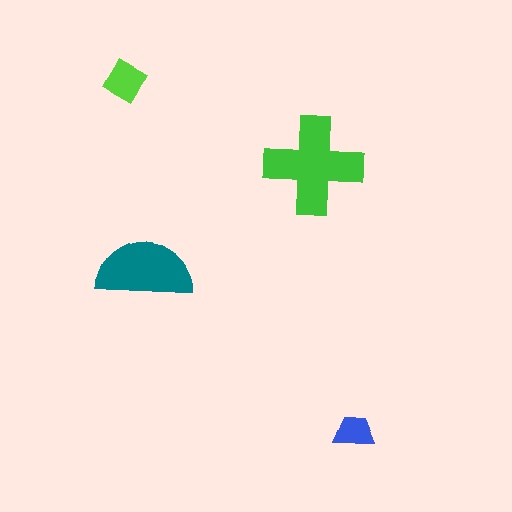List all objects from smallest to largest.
The blue trapezoid, the lime diamond, the teal semicircle, the green cross.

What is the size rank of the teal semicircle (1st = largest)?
2nd.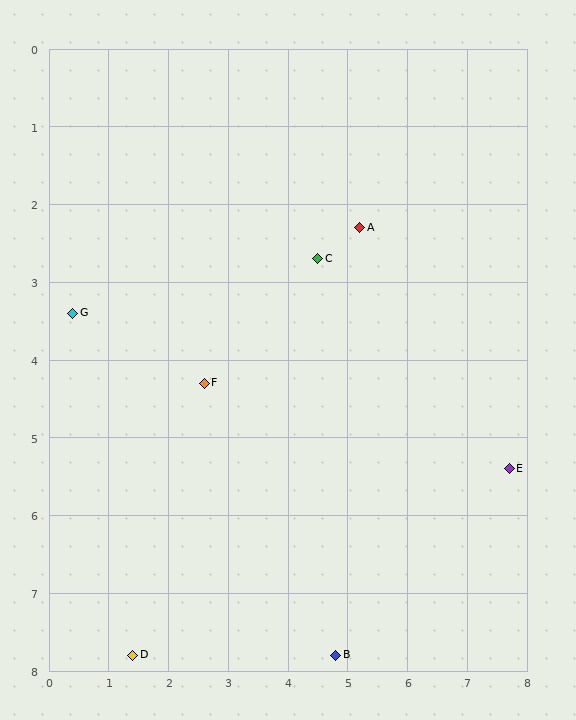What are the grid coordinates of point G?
Point G is at approximately (0.4, 3.4).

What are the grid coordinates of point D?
Point D is at approximately (1.4, 7.8).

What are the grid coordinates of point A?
Point A is at approximately (5.2, 2.3).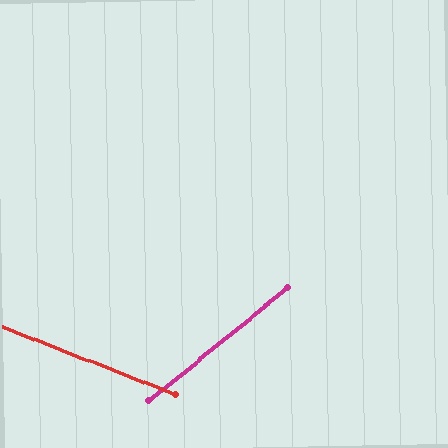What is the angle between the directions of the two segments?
Approximately 60 degrees.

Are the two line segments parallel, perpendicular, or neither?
Neither parallel nor perpendicular — they differ by about 60°.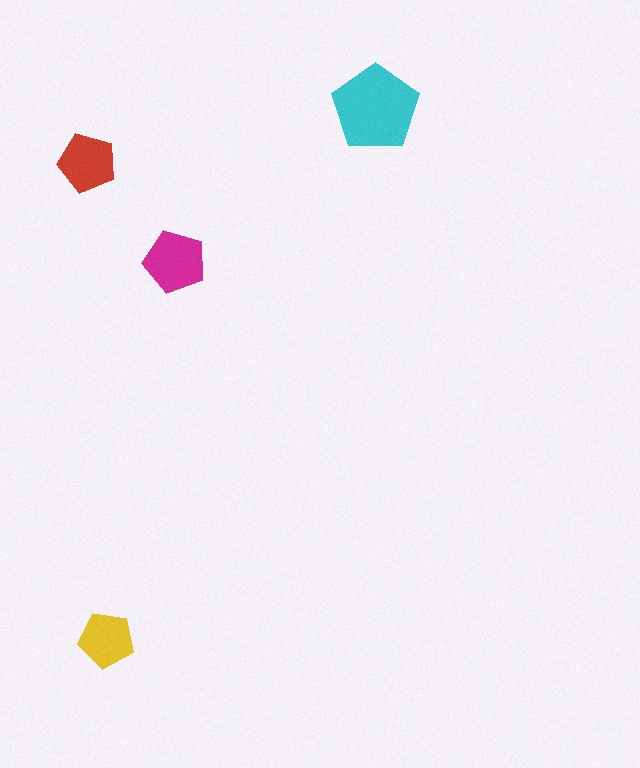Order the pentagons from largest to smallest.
the cyan one, the magenta one, the red one, the yellow one.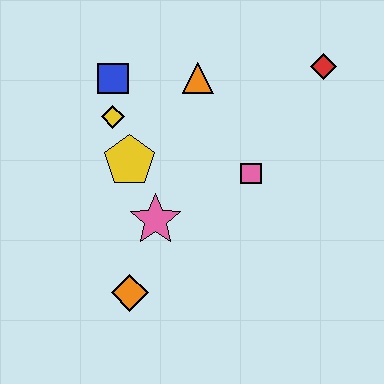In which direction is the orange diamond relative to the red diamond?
The orange diamond is below the red diamond.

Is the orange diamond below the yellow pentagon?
Yes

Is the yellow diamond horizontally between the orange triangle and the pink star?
No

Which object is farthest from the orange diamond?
The red diamond is farthest from the orange diamond.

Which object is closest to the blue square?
The yellow diamond is closest to the blue square.